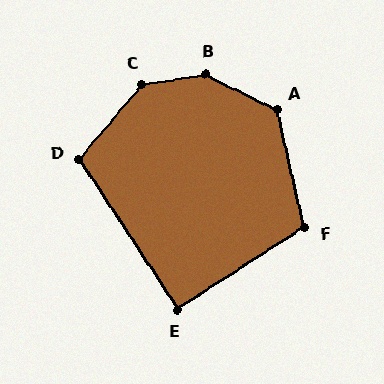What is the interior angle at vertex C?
Approximately 140 degrees (obtuse).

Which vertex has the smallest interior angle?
E, at approximately 91 degrees.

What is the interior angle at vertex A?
Approximately 130 degrees (obtuse).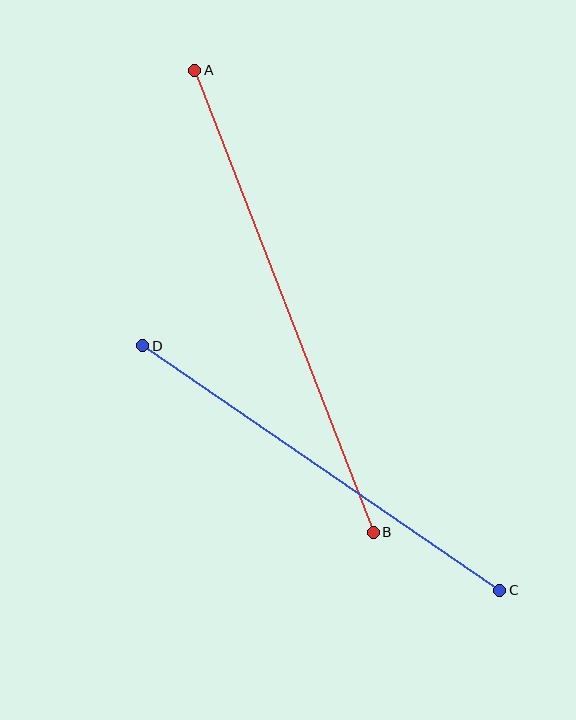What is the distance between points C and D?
The distance is approximately 433 pixels.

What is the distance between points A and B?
The distance is approximately 495 pixels.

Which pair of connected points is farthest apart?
Points A and B are farthest apart.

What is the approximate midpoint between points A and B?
The midpoint is at approximately (284, 301) pixels.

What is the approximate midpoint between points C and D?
The midpoint is at approximately (321, 468) pixels.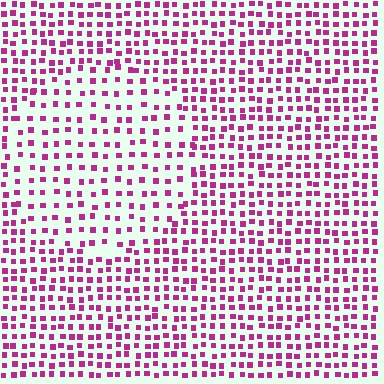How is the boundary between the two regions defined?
The boundary is defined by a change in element density (approximately 1.7x ratio). All elements are the same color, size, and shape.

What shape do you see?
I see a circle.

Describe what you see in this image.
The image contains small magenta elements arranged at two different densities. A circle-shaped region is visible where the elements are less densely packed than the surrounding area.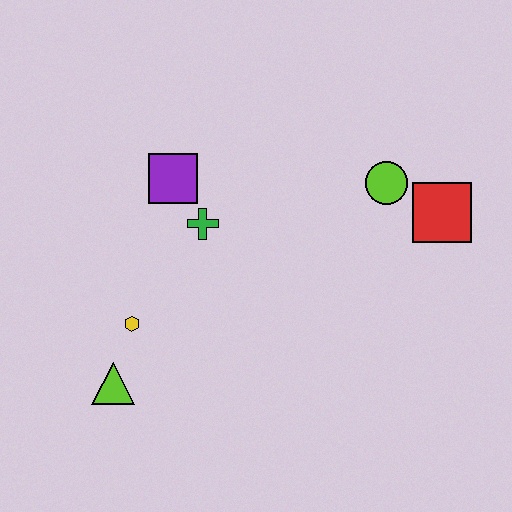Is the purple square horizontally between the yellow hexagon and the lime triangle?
No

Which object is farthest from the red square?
The lime triangle is farthest from the red square.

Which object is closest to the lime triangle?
The yellow hexagon is closest to the lime triangle.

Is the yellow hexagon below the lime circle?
Yes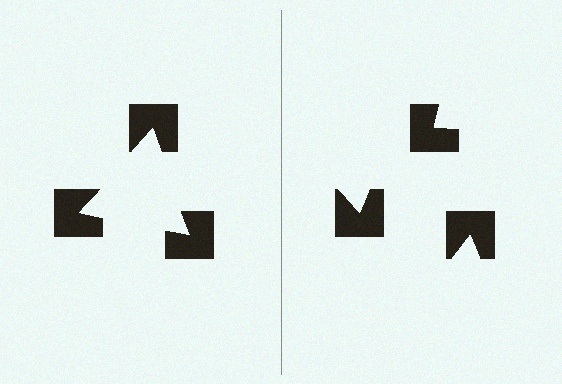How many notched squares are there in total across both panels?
6 — 3 on each side.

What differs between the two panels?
The notched squares are positioned identically on both sides; only the wedge orientations differ. On the left they align to a triangle; on the right they are misaligned.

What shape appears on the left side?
An illusory triangle.